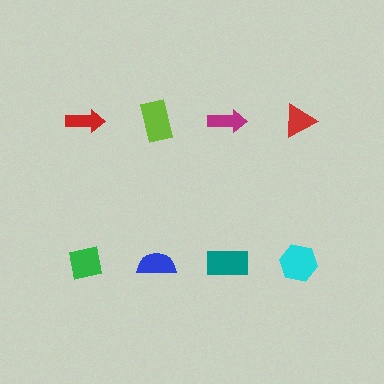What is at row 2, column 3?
A teal rectangle.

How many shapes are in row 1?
4 shapes.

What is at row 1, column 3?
A magenta arrow.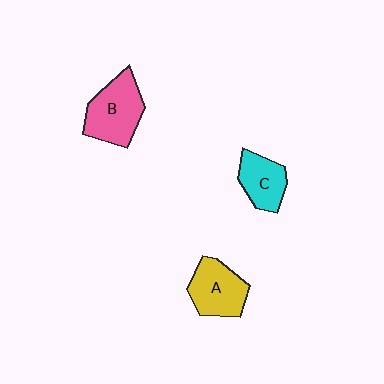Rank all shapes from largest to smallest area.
From largest to smallest: B (pink), A (yellow), C (cyan).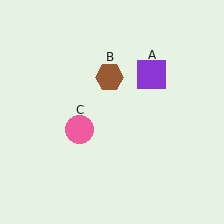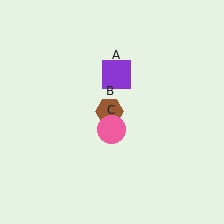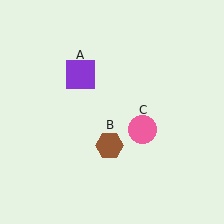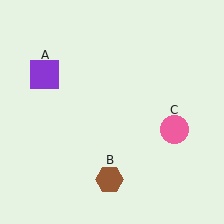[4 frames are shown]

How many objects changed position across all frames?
3 objects changed position: purple square (object A), brown hexagon (object B), pink circle (object C).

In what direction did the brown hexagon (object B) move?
The brown hexagon (object B) moved down.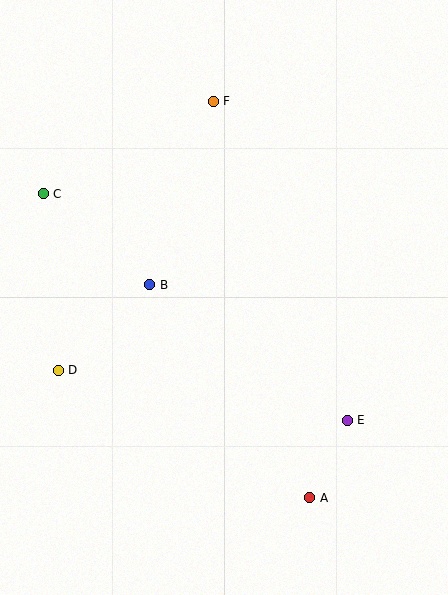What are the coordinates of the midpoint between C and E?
The midpoint between C and E is at (195, 307).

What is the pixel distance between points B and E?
The distance between B and E is 240 pixels.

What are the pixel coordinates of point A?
Point A is at (310, 498).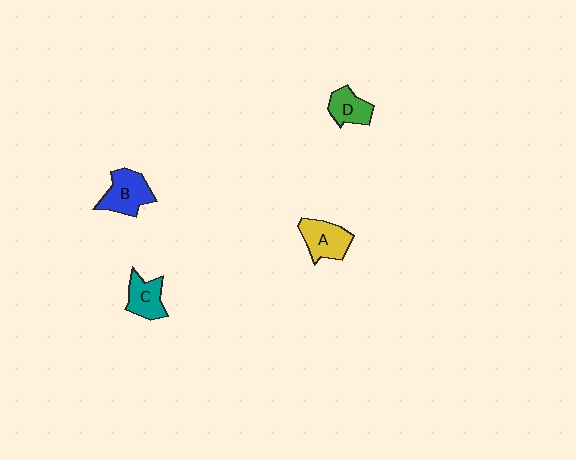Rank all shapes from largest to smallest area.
From largest to smallest: B (blue), A (yellow), C (teal), D (green).